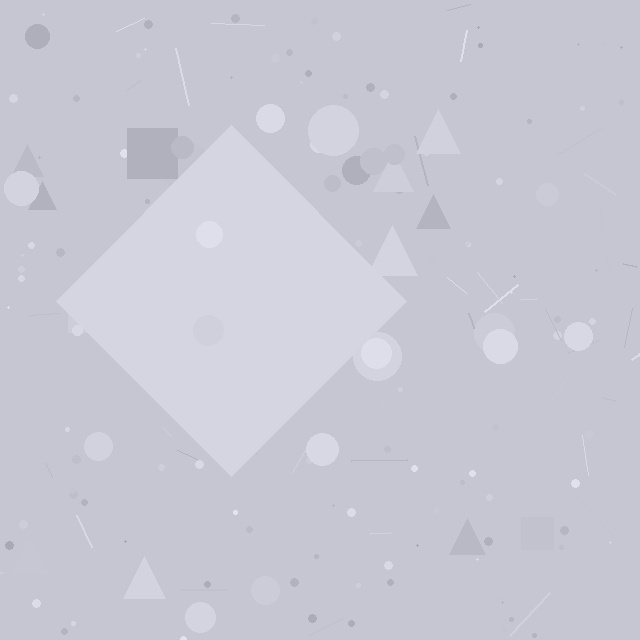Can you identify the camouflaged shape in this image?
The camouflaged shape is a diamond.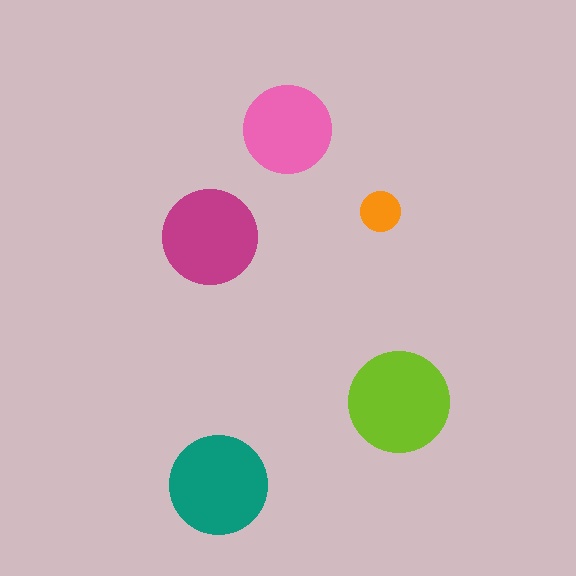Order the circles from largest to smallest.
the lime one, the teal one, the magenta one, the pink one, the orange one.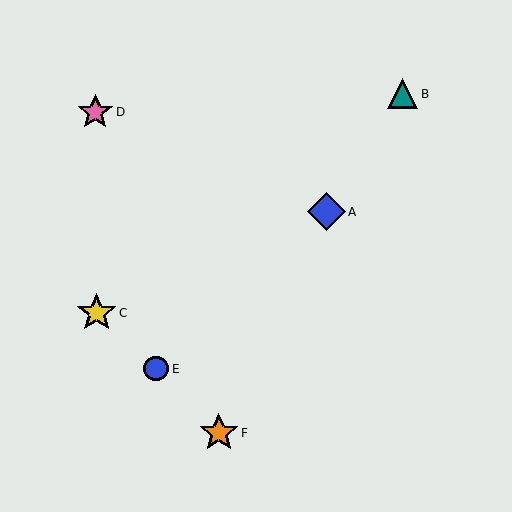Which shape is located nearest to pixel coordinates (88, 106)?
The pink star (labeled D) at (95, 112) is nearest to that location.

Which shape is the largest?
The yellow star (labeled C) is the largest.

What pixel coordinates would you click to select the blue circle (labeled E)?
Click at (156, 369) to select the blue circle E.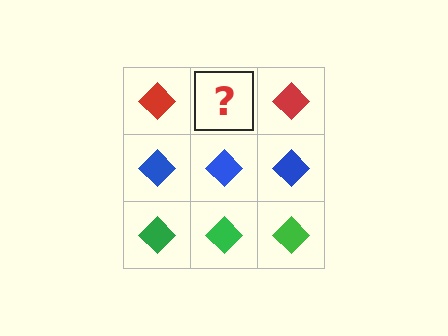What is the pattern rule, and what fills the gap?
The rule is that each row has a consistent color. The gap should be filled with a red diamond.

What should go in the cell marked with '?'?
The missing cell should contain a red diamond.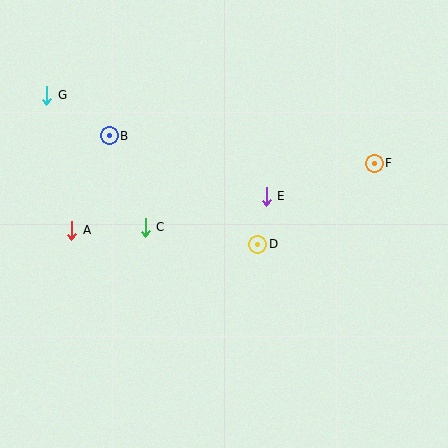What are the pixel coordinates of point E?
Point E is at (266, 196).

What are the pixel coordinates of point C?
Point C is at (145, 227).